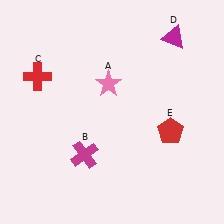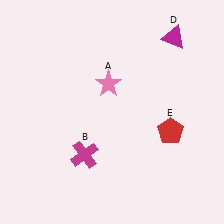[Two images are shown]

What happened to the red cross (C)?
The red cross (C) was removed in Image 2. It was in the top-left area of Image 1.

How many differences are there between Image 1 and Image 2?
There is 1 difference between the two images.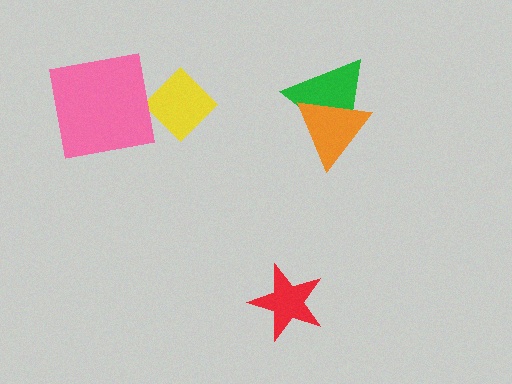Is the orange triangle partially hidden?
No, no other shape covers it.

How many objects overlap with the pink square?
0 objects overlap with the pink square.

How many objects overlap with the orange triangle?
1 object overlaps with the orange triangle.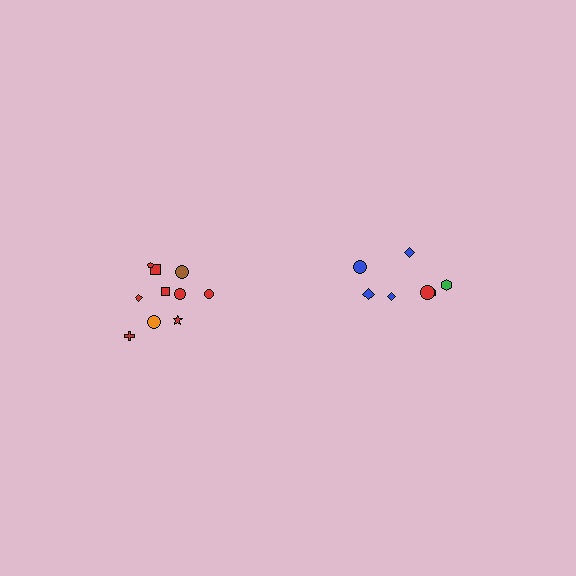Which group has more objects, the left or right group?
The left group.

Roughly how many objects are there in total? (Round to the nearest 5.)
Roughly 15 objects in total.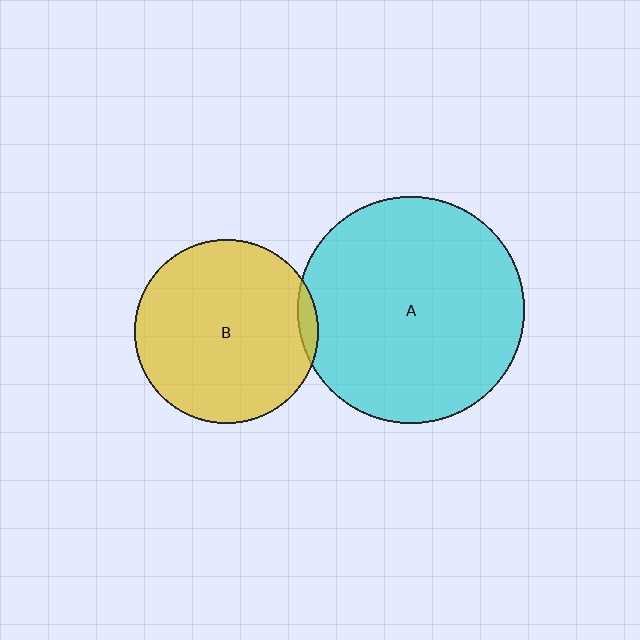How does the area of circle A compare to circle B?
Approximately 1.5 times.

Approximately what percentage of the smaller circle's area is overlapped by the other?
Approximately 5%.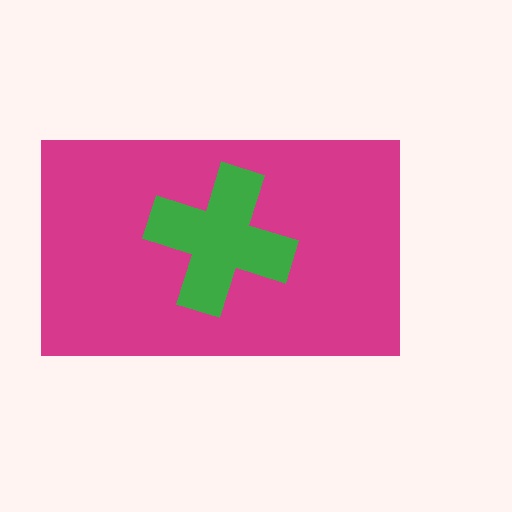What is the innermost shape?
The green cross.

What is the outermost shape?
The magenta rectangle.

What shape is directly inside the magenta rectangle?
The green cross.